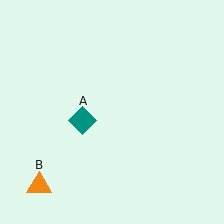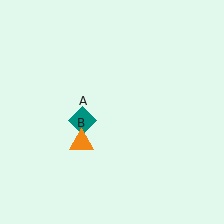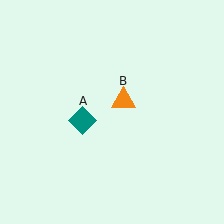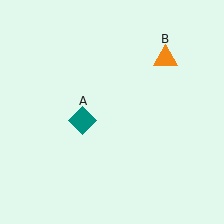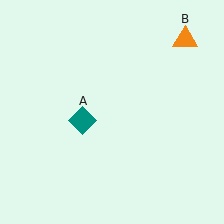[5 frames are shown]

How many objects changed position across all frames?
1 object changed position: orange triangle (object B).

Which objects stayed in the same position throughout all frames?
Teal diamond (object A) remained stationary.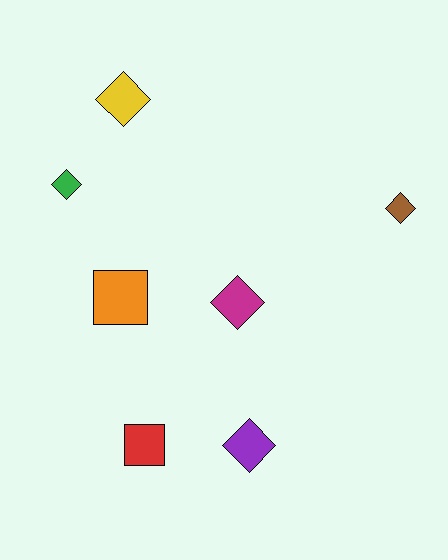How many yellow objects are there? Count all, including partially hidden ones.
There is 1 yellow object.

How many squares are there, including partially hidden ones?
There are 2 squares.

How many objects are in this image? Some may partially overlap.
There are 7 objects.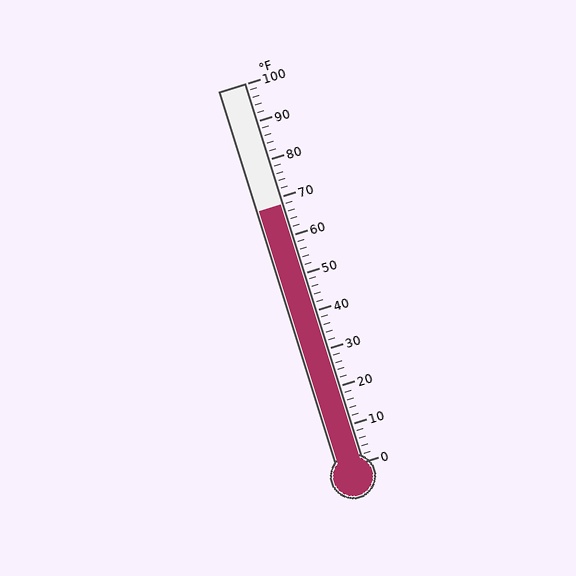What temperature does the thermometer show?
The thermometer shows approximately 68°F.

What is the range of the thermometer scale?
The thermometer scale ranges from 0°F to 100°F.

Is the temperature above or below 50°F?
The temperature is above 50°F.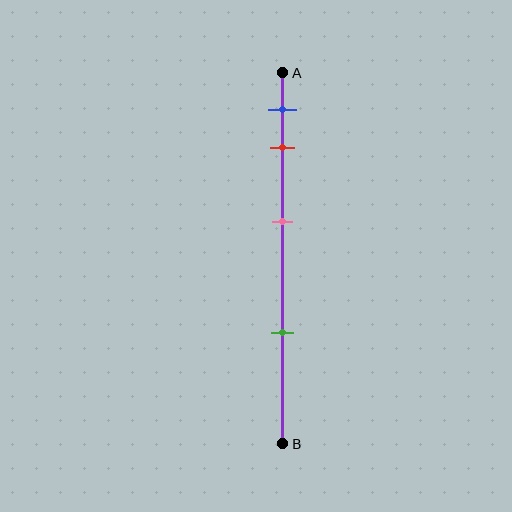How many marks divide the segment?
There are 4 marks dividing the segment.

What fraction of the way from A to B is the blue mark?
The blue mark is approximately 10% (0.1) of the way from A to B.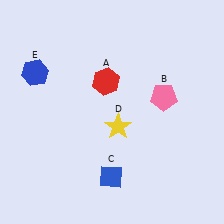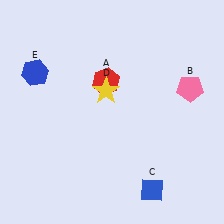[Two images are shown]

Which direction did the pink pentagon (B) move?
The pink pentagon (B) moved right.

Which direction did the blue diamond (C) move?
The blue diamond (C) moved right.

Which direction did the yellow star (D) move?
The yellow star (D) moved up.